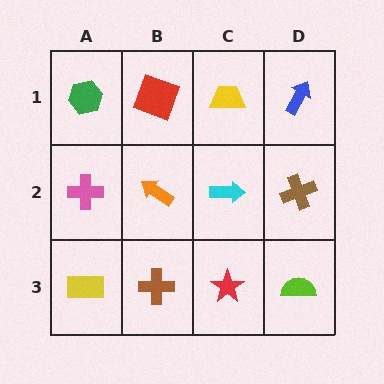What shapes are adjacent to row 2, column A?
A green hexagon (row 1, column A), a yellow rectangle (row 3, column A), an orange arrow (row 2, column B).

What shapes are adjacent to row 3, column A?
A pink cross (row 2, column A), a brown cross (row 3, column B).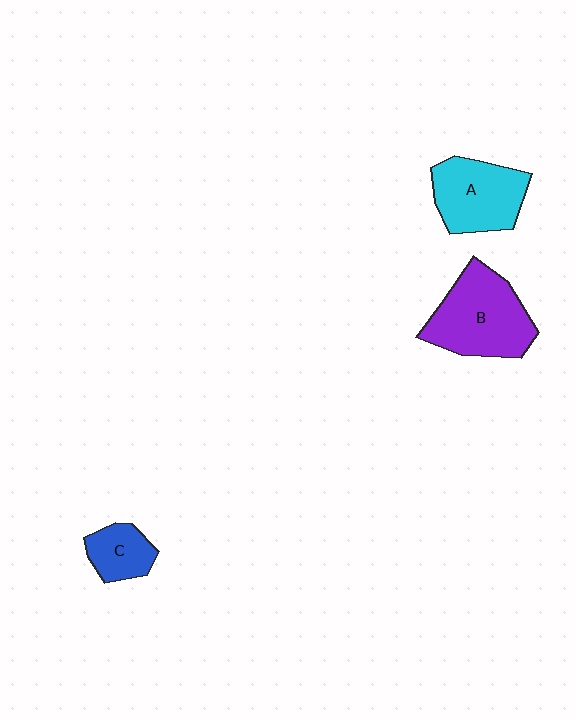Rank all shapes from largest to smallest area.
From largest to smallest: B (purple), A (cyan), C (blue).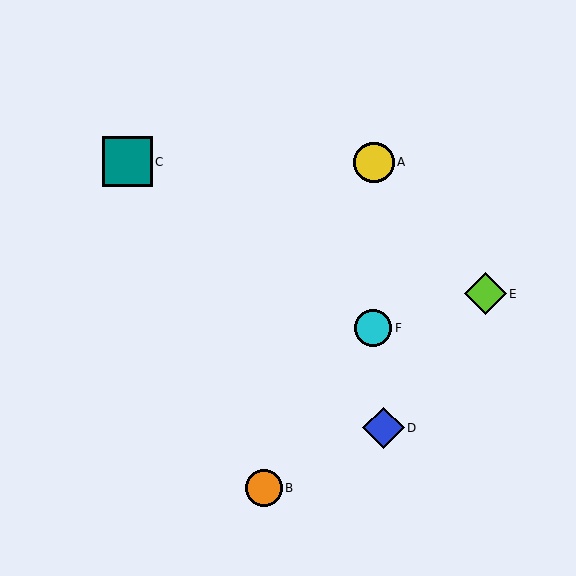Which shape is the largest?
The teal square (labeled C) is the largest.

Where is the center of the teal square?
The center of the teal square is at (127, 162).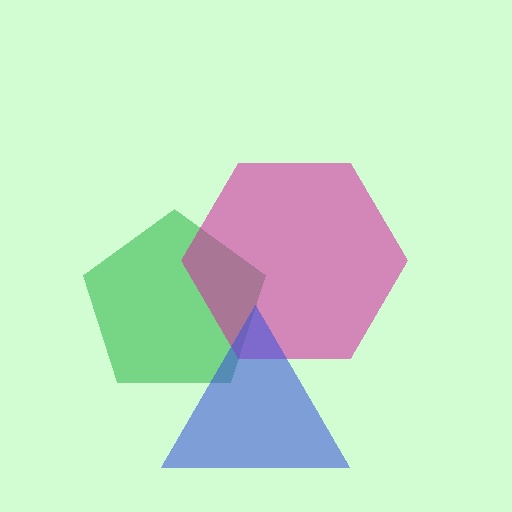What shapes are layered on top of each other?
The layered shapes are: a green pentagon, a magenta hexagon, a blue triangle.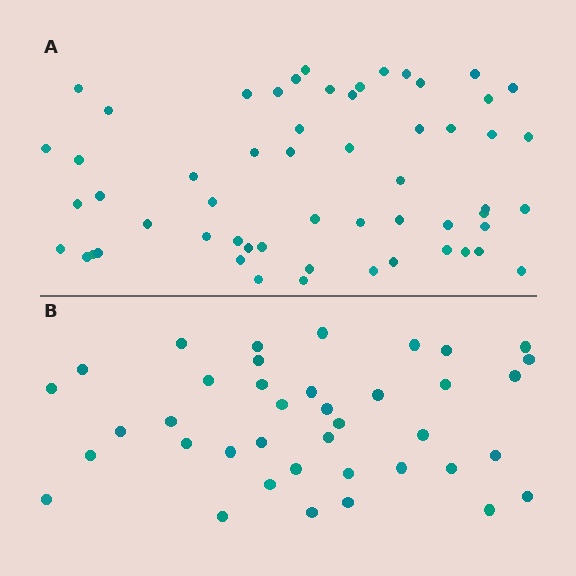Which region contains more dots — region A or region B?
Region A (the top region) has more dots.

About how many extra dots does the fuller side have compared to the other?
Region A has approximately 20 more dots than region B.